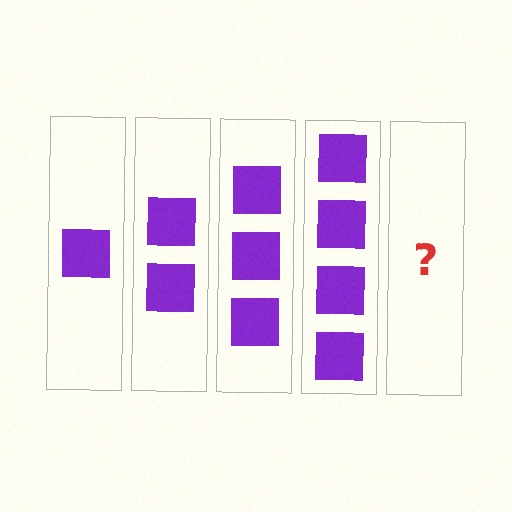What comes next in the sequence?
The next element should be 5 squares.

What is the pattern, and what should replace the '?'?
The pattern is that each step adds one more square. The '?' should be 5 squares.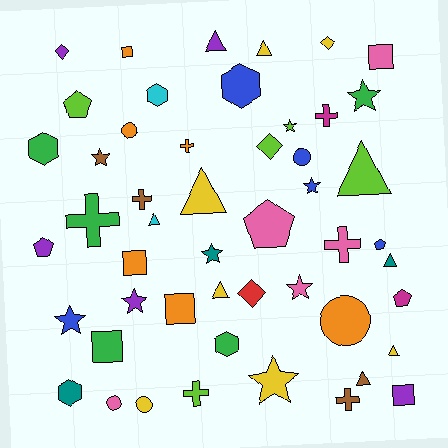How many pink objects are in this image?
There are 5 pink objects.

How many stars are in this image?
There are 9 stars.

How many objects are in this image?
There are 50 objects.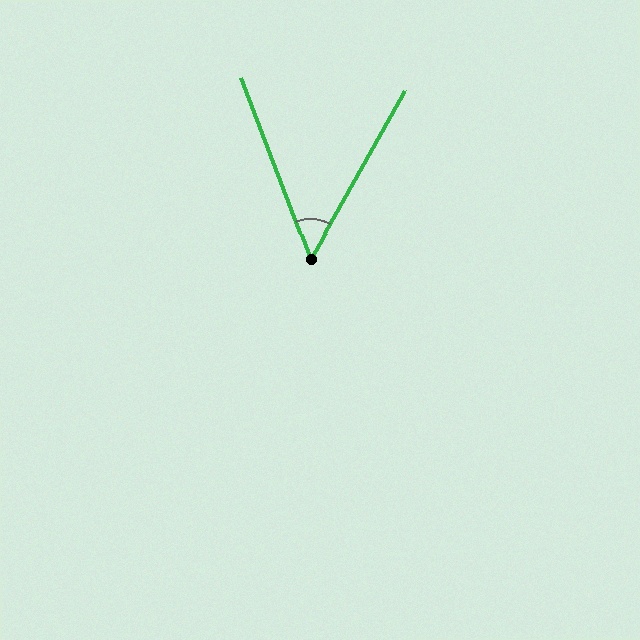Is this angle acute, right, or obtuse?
It is acute.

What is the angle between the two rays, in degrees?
Approximately 50 degrees.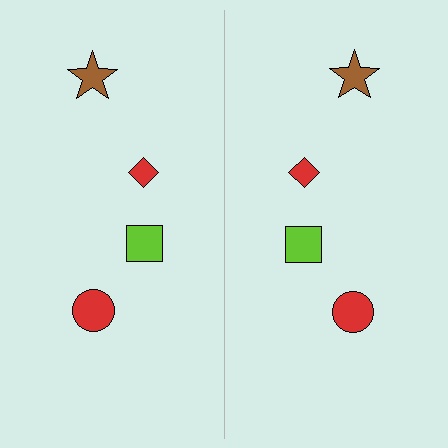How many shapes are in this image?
There are 8 shapes in this image.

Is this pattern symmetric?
Yes, this pattern has bilateral (reflection) symmetry.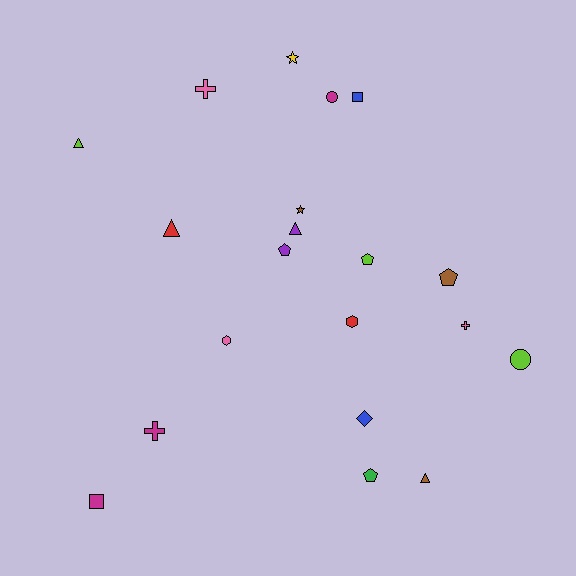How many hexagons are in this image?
There are 2 hexagons.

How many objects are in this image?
There are 20 objects.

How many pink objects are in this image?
There are 3 pink objects.